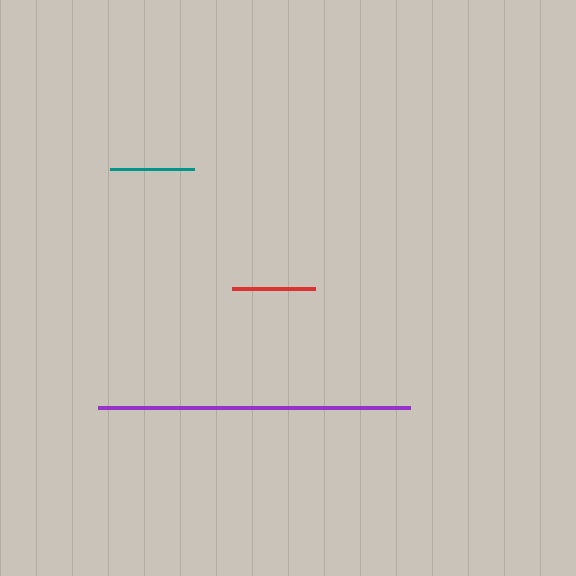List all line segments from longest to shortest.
From longest to shortest: purple, teal, red.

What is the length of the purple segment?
The purple segment is approximately 311 pixels long.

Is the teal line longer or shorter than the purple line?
The purple line is longer than the teal line.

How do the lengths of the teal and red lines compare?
The teal and red lines are approximately the same length.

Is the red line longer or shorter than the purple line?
The purple line is longer than the red line.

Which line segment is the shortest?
The red line is the shortest at approximately 83 pixels.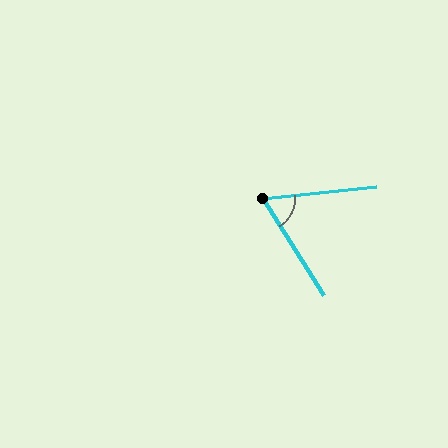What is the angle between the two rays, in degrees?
Approximately 64 degrees.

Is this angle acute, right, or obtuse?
It is acute.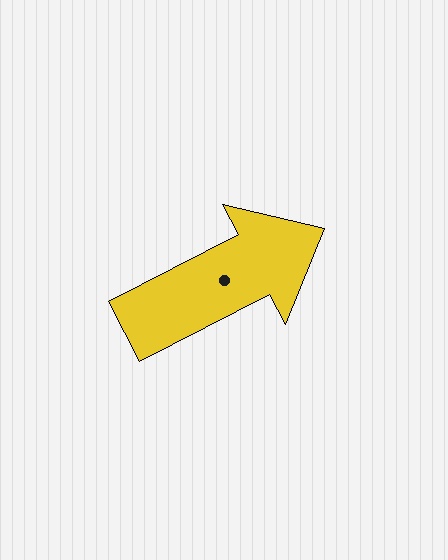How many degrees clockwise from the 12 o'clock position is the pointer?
Approximately 63 degrees.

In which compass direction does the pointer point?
Northeast.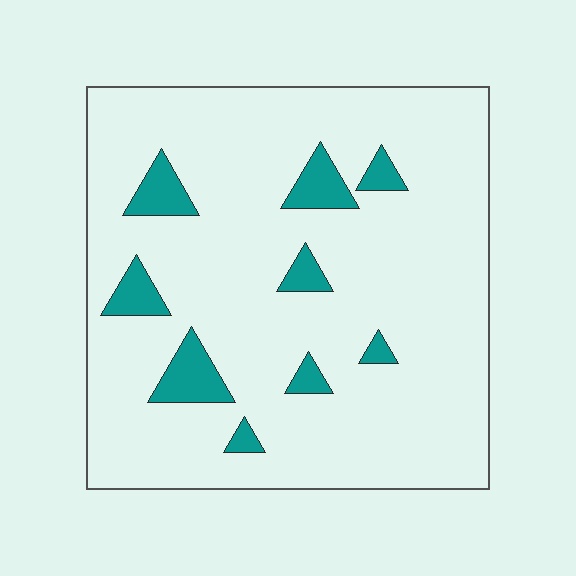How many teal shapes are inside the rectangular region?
9.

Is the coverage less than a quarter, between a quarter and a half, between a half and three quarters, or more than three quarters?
Less than a quarter.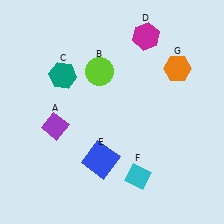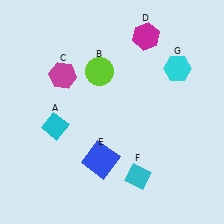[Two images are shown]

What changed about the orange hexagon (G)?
In Image 1, G is orange. In Image 2, it changed to cyan.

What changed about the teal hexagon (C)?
In Image 1, C is teal. In Image 2, it changed to magenta.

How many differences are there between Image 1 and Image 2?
There are 3 differences between the two images.